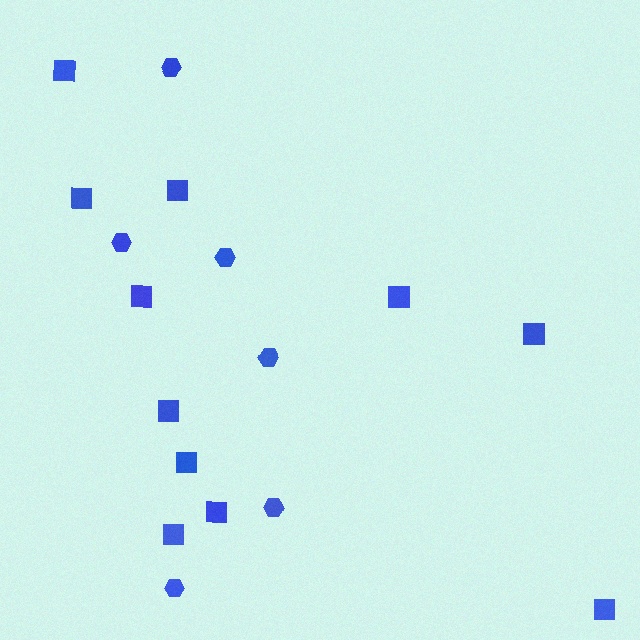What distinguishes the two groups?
There are 2 groups: one group of squares (11) and one group of hexagons (6).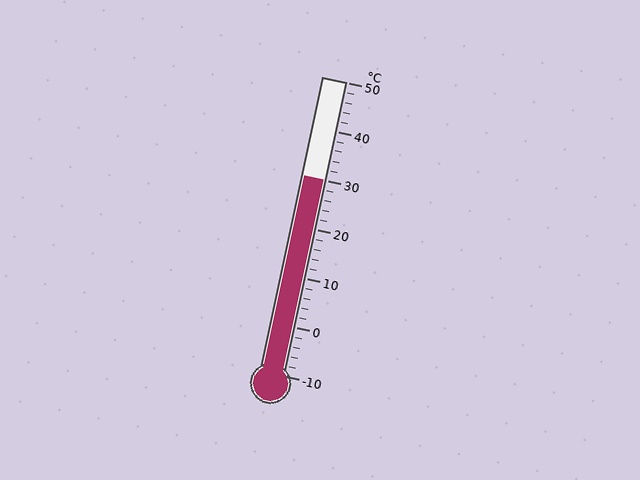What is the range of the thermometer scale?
The thermometer scale ranges from -10°C to 50°C.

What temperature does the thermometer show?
The thermometer shows approximately 30°C.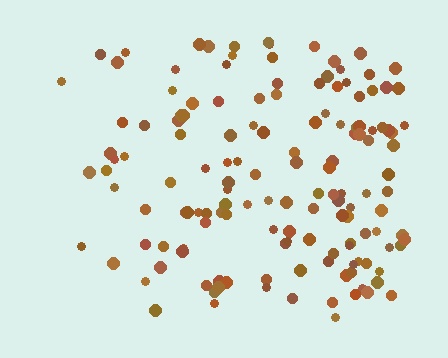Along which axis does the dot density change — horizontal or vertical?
Horizontal.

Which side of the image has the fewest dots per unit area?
The left.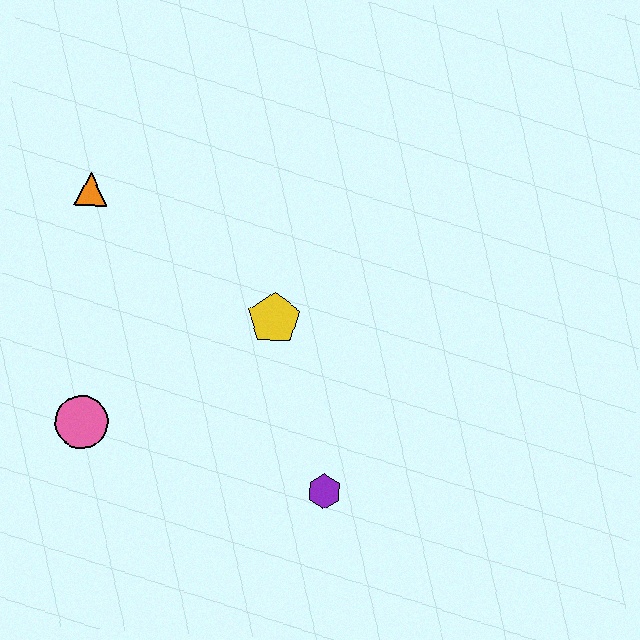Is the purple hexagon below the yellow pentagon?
Yes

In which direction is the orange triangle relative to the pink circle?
The orange triangle is above the pink circle.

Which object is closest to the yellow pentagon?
The purple hexagon is closest to the yellow pentagon.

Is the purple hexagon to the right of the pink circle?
Yes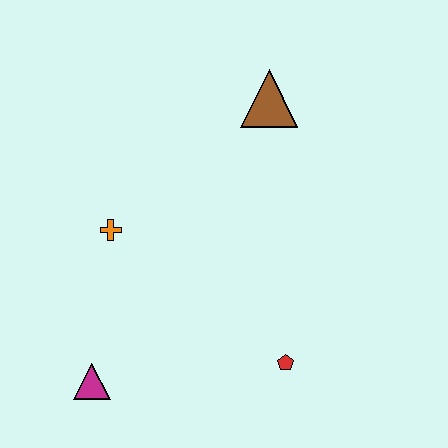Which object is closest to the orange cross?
The magenta triangle is closest to the orange cross.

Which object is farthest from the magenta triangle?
The brown triangle is farthest from the magenta triangle.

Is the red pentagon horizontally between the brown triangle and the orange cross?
No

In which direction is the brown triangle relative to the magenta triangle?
The brown triangle is above the magenta triangle.